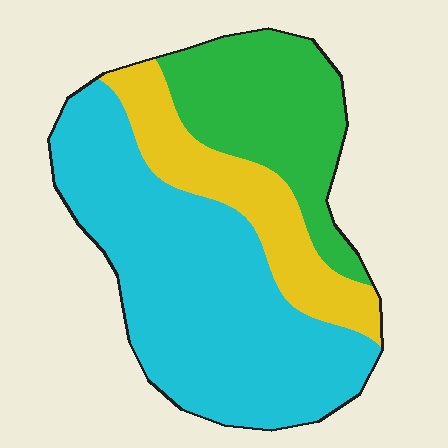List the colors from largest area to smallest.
From largest to smallest: cyan, green, yellow.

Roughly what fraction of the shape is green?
Green takes up between a quarter and a half of the shape.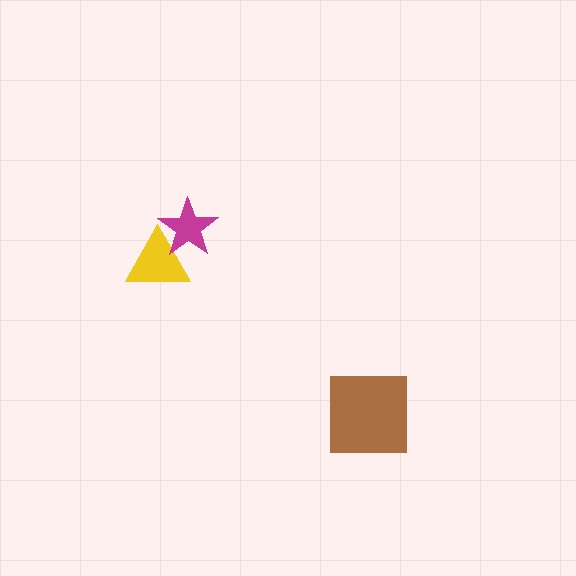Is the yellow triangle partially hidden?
Yes, it is partially covered by another shape.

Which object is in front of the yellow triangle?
The magenta star is in front of the yellow triangle.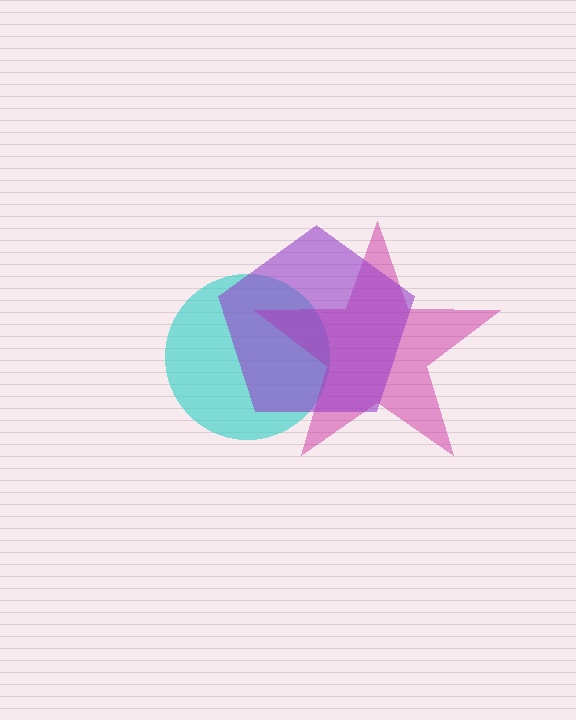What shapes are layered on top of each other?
The layered shapes are: a cyan circle, a magenta star, a purple pentagon.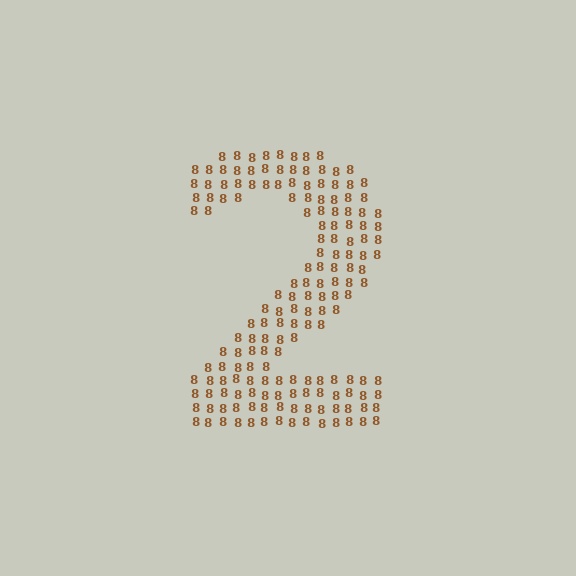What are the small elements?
The small elements are digit 8's.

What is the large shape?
The large shape is the digit 2.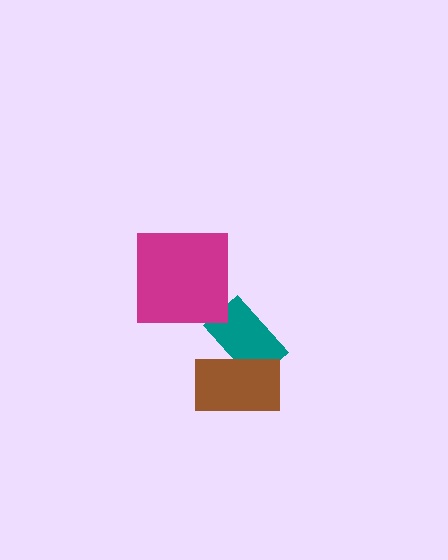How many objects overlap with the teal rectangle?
1 object overlaps with the teal rectangle.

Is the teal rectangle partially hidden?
Yes, it is partially covered by another shape.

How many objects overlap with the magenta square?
0 objects overlap with the magenta square.